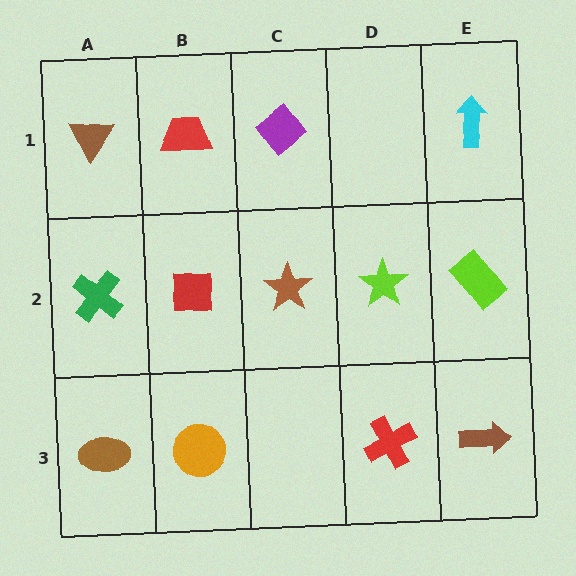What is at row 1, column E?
A cyan arrow.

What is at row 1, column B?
A red trapezoid.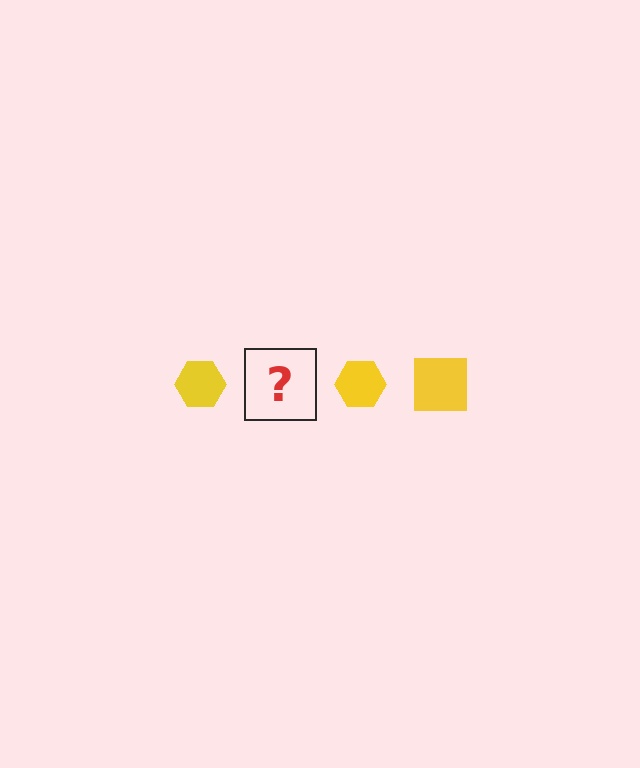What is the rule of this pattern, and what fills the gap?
The rule is that the pattern cycles through hexagon, square shapes in yellow. The gap should be filled with a yellow square.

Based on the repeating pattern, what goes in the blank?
The blank should be a yellow square.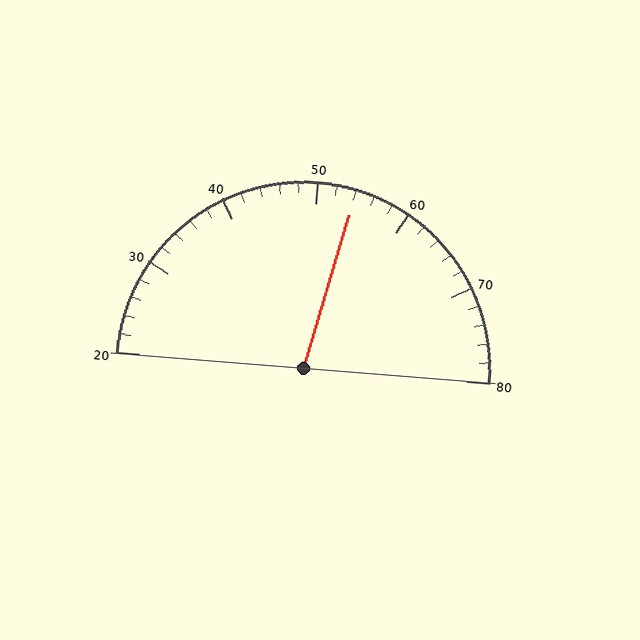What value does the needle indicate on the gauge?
The needle indicates approximately 54.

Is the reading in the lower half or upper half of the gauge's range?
The reading is in the upper half of the range (20 to 80).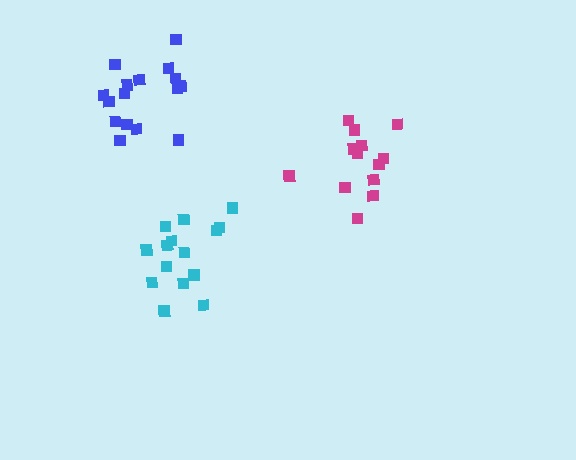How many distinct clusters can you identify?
There are 3 distinct clusters.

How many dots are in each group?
Group 1: 15 dots, Group 2: 13 dots, Group 3: 16 dots (44 total).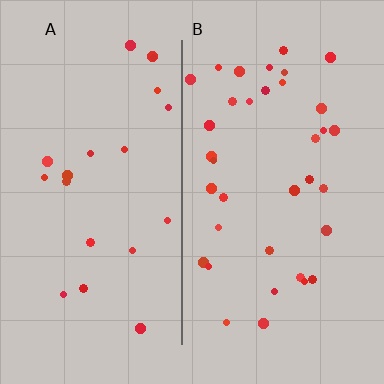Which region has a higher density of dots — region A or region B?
B (the right).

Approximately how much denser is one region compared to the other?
Approximately 1.7× — region B over region A.